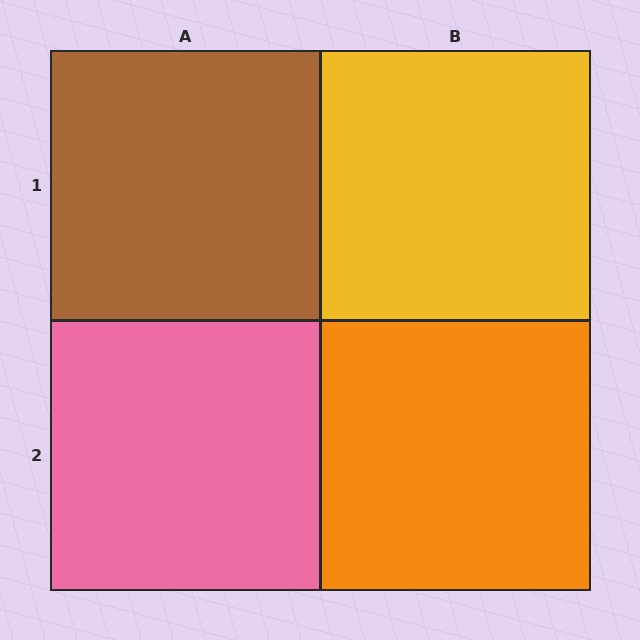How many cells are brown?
1 cell is brown.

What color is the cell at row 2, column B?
Orange.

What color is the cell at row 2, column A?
Pink.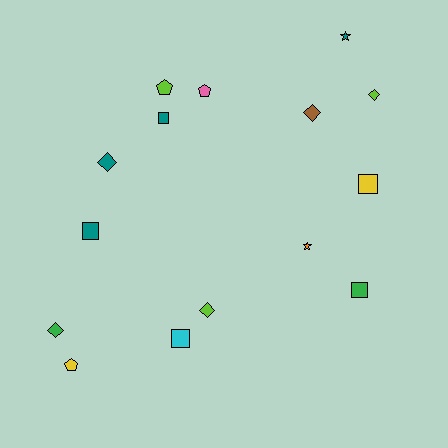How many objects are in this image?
There are 15 objects.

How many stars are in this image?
There are 2 stars.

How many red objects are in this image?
There are no red objects.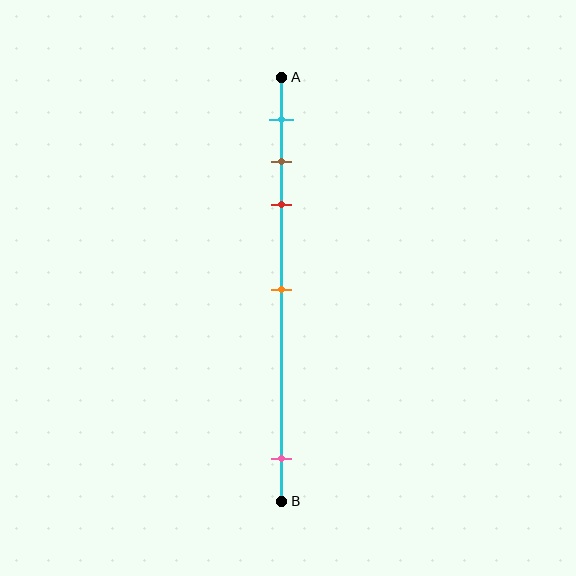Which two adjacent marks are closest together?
The brown and red marks are the closest adjacent pair.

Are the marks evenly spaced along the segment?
No, the marks are not evenly spaced.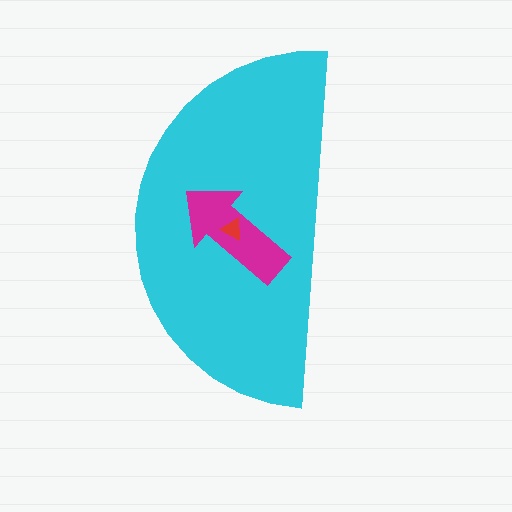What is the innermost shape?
The red triangle.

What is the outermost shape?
The cyan semicircle.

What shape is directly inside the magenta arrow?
The red triangle.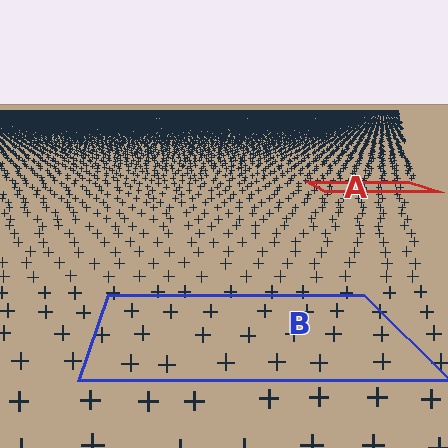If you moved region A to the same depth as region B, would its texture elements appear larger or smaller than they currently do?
They would appear larger. At a closer depth, the same texture elements are projected at a bigger on-screen size.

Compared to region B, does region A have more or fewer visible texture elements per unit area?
Region A has more texture elements per unit area — they are packed more densely because it is farther away.